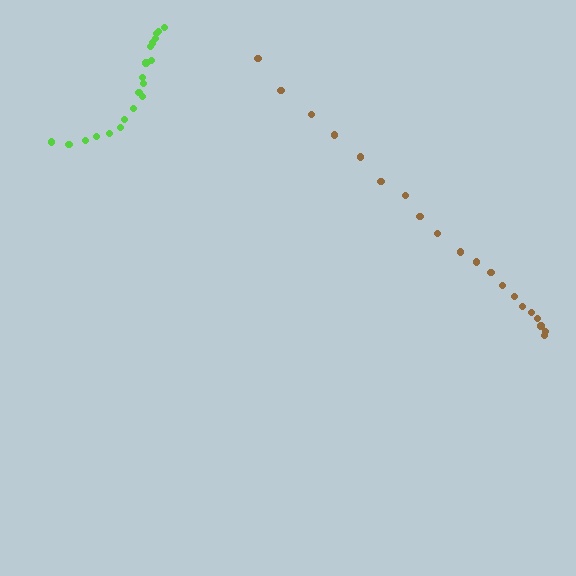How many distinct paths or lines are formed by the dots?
There are 2 distinct paths.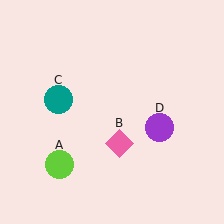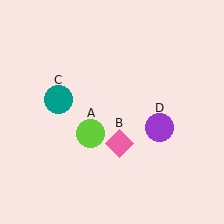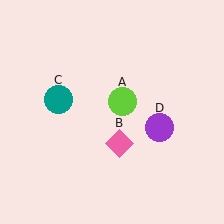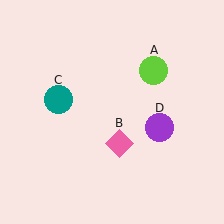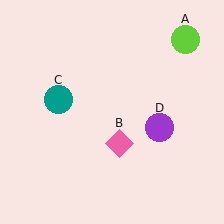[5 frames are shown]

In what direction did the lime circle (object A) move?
The lime circle (object A) moved up and to the right.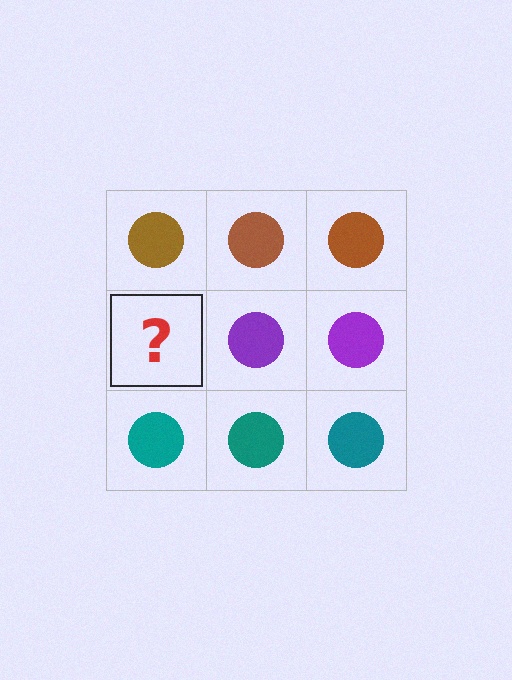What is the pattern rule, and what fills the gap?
The rule is that each row has a consistent color. The gap should be filled with a purple circle.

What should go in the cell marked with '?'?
The missing cell should contain a purple circle.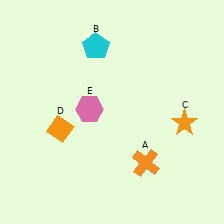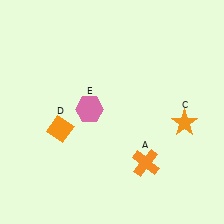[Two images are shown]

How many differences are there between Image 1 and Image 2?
There is 1 difference between the two images.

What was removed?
The cyan pentagon (B) was removed in Image 2.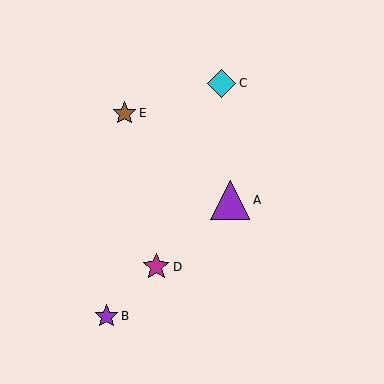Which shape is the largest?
The purple triangle (labeled A) is the largest.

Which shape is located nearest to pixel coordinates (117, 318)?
The purple star (labeled B) at (106, 316) is nearest to that location.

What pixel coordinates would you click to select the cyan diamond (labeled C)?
Click at (221, 83) to select the cyan diamond C.